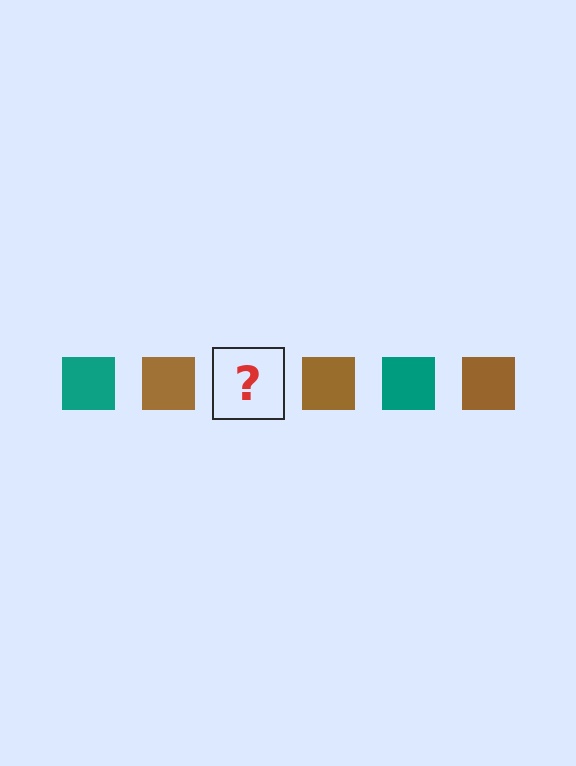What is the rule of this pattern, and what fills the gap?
The rule is that the pattern cycles through teal, brown squares. The gap should be filled with a teal square.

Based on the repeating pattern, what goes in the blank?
The blank should be a teal square.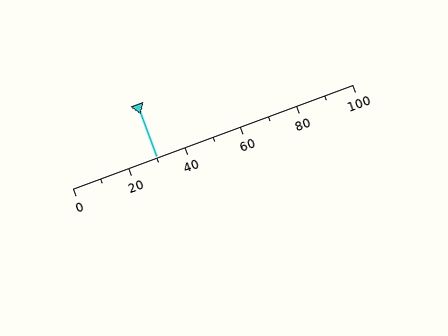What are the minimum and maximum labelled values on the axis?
The axis runs from 0 to 100.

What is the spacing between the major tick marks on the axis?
The major ticks are spaced 20 apart.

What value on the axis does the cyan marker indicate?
The marker indicates approximately 30.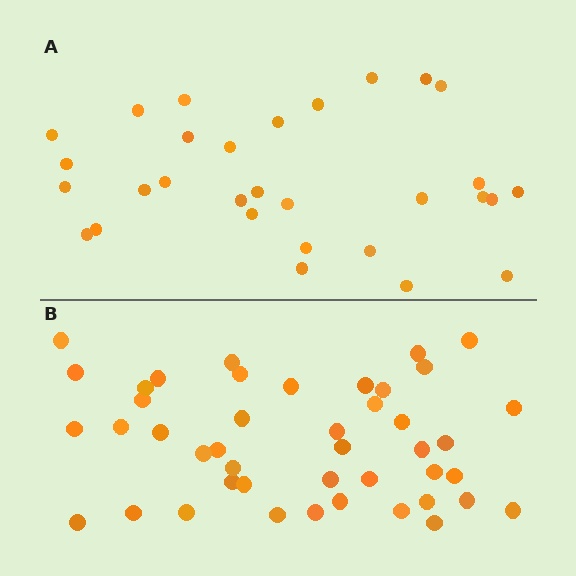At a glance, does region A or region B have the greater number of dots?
Region B (the bottom region) has more dots.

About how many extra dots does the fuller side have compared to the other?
Region B has approximately 15 more dots than region A.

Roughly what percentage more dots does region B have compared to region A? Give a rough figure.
About 45% more.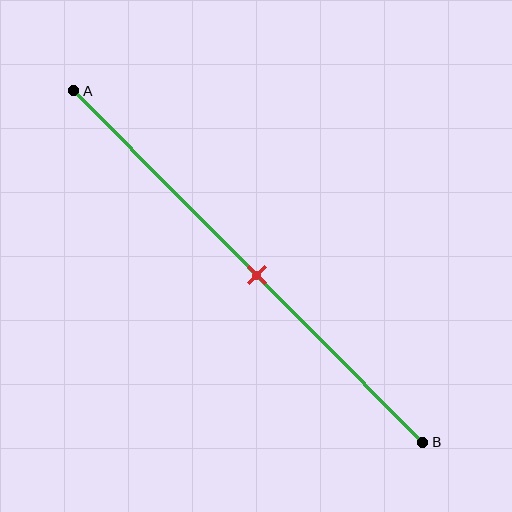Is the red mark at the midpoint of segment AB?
Yes, the mark is approximately at the midpoint.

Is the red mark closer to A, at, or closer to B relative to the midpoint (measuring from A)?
The red mark is approximately at the midpoint of segment AB.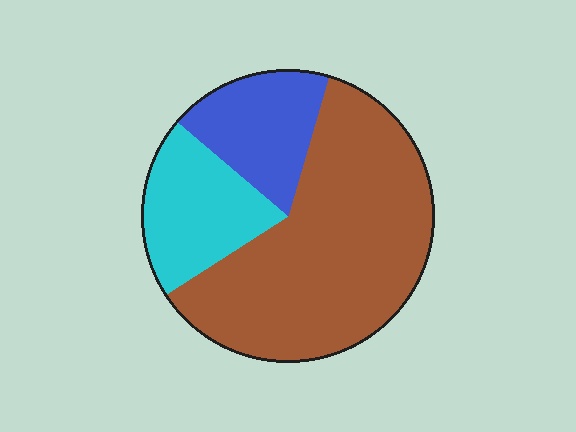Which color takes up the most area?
Brown, at roughly 60%.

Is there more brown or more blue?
Brown.